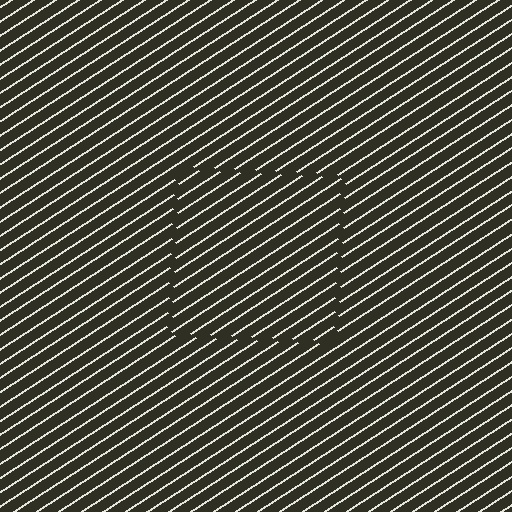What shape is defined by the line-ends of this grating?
An illusory square. The interior of the shape contains the same grating, shifted by half a period — the contour is defined by the phase discontinuity where line-ends from the inner and outer gratings abut.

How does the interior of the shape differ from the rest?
The interior of the shape contains the same grating, shifted by half a period — the contour is defined by the phase discontinuity where line-ends from the inner and outer gratings abut.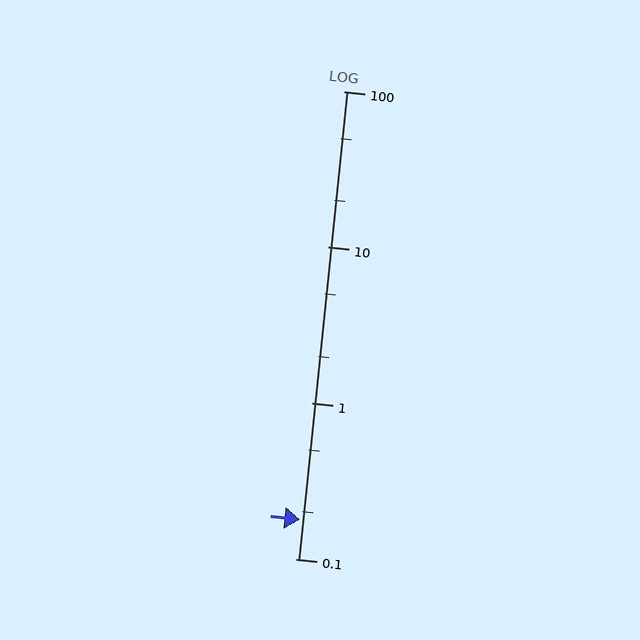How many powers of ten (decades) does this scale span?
The scale spans 3 decades, from 0.1 to 100.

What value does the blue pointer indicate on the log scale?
The pointer indicates approximately 0.18.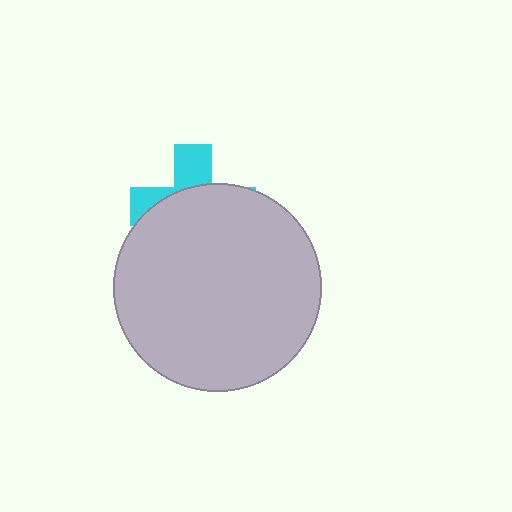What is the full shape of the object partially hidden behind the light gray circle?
The partially hidden object is a cyan cross.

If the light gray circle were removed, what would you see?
You would see the complete cyan cross.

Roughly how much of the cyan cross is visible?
A small part of it is visible (roughly 31%).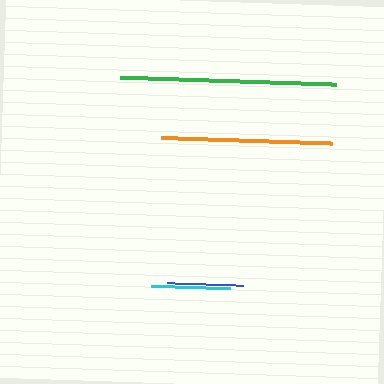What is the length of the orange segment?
The orange segment is approximately 171 pixels long.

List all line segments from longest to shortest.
From longest to shortest: green, orange, cyan, blue.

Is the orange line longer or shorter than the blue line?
The orange line is longer than the blue line.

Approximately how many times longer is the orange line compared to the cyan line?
The orange line is approximately 2.2 times the length of the cyan line.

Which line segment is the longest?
The green line is the longest at approximately 216 pixels.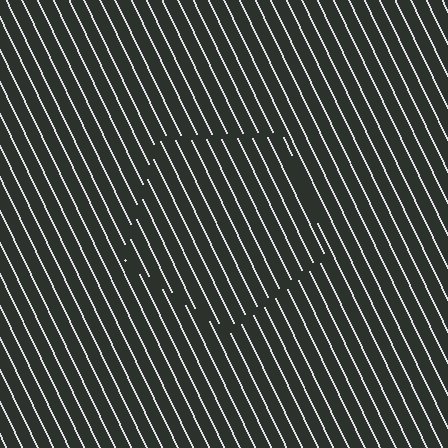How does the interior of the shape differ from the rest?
The interior of the shape contains the same grating, shifted by half a period — the contour is defined by the phase discontinuity where line-ends from the inner and outer gratings abut.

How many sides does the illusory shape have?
5 sides — the line-ends trace a pentagon.